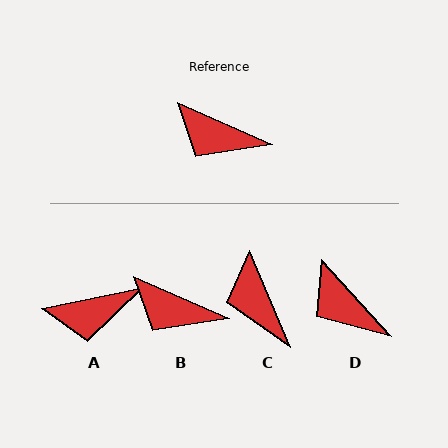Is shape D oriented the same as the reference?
No, it is off by about 23 degrees.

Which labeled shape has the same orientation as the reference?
B.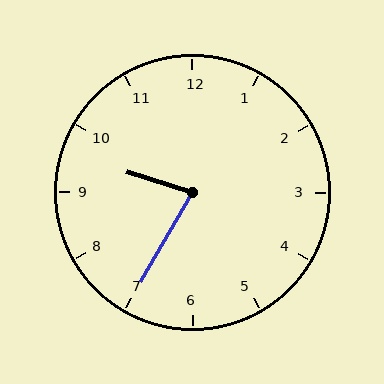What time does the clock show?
9:35.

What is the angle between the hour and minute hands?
Approximately 78 degrees.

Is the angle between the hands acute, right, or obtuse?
It is acute.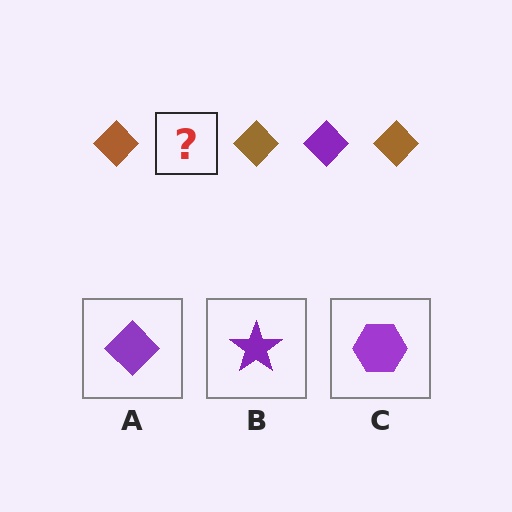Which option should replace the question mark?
Option A.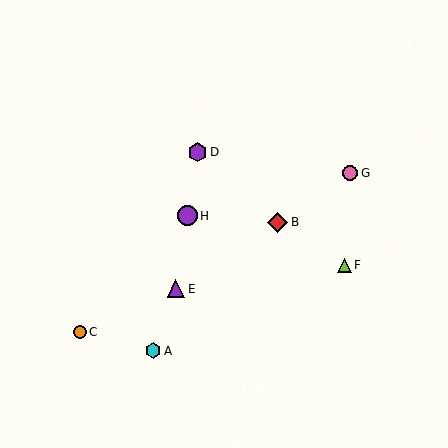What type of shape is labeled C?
Shape C is an orange circle.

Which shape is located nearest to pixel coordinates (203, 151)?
The purple hexagon (labeled D) at (198, 152) is nearest to that location.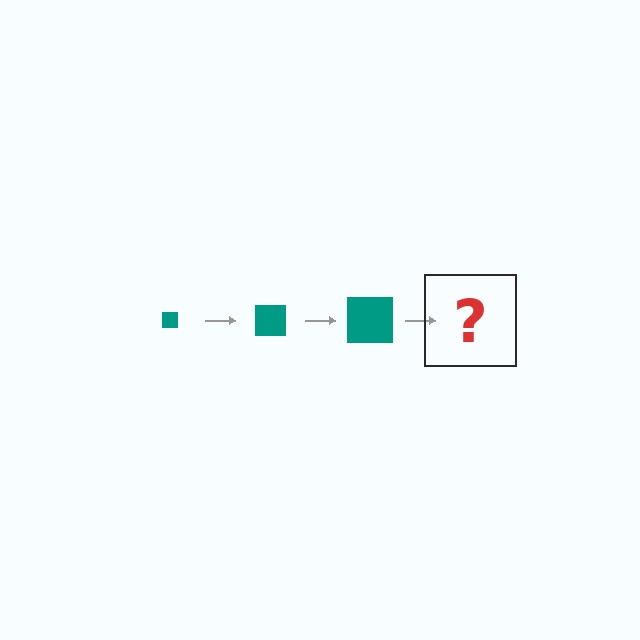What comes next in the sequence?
The next element should be a teal square, larger than the previous one.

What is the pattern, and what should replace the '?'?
The pattern is that the square gets progressively larger each step. The '?' should be a teal square, larger than the previous one.